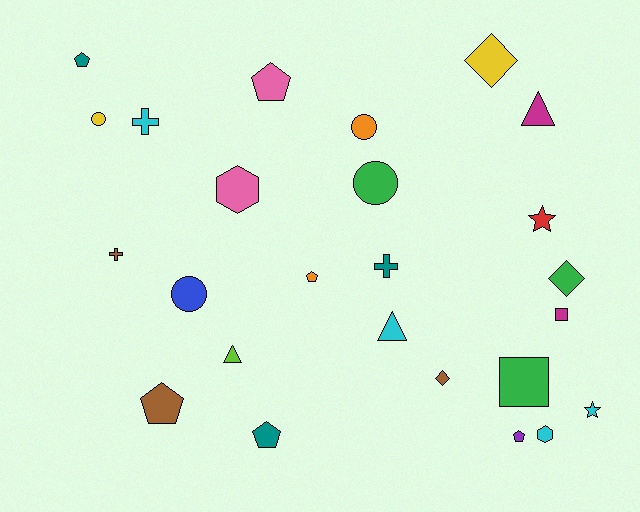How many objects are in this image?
There are 25 objects.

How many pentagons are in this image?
There are 6 pentagons.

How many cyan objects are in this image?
There are 4 cyan objects.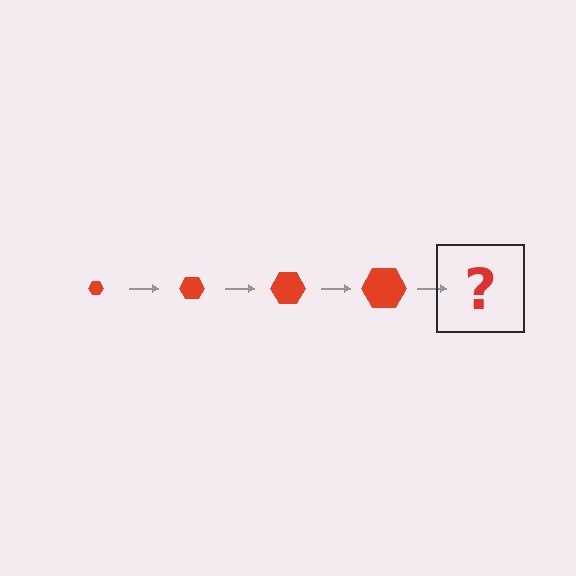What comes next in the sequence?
The next element should be a red hexagon, larger than the previous one.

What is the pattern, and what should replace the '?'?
The pattern is that the hexagon gets progressively larger each step. The '?' should be a red hexagon, larger than the previous one.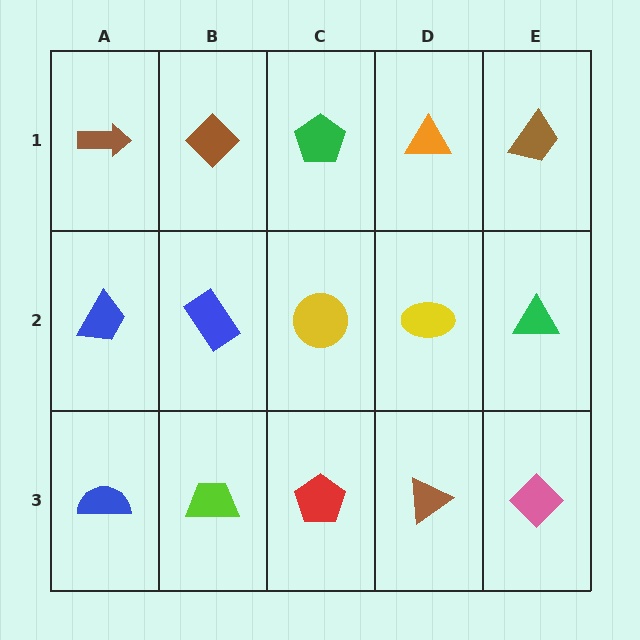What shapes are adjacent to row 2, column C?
A green pentagon (row 1, column C), a red pentagon (row 3, column C), a blue rectangle (row 2, column B), a yellow ellipse (row 2, column D).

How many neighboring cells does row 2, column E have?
3.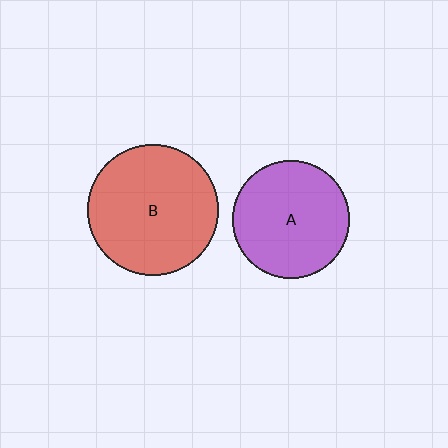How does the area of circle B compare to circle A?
Approximately 1.2 times.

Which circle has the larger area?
Circle B (red).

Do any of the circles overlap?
No, none of the circles overlap.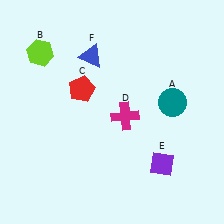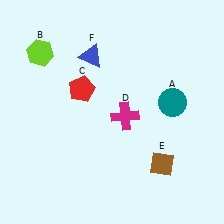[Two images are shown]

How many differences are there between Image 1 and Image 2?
There is 1 difference between the two images.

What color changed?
The diamond (E) changed from purple in Image 1 to brown in Image 2.